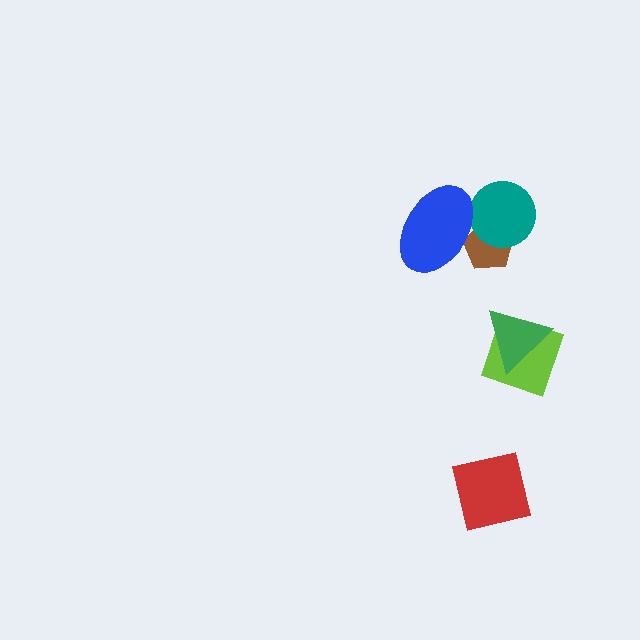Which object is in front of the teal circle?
The blue ellipse is in front of the teal circle.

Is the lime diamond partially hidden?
Yes, it is partially covered by another shape.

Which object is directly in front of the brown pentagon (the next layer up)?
The teal circle is directly in front of the brown pentagon.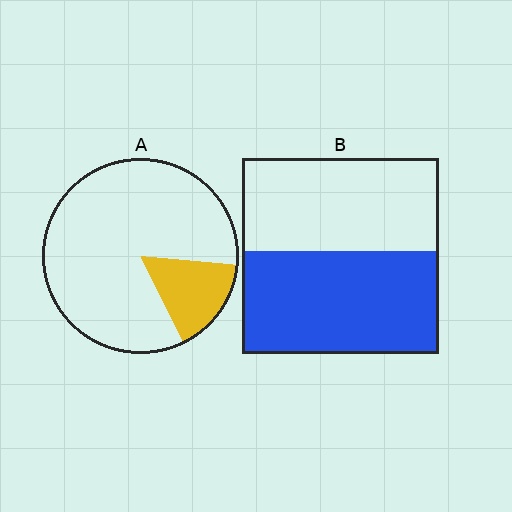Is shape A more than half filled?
No.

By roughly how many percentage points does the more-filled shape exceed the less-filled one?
By roughly 35 percentage points (B over A).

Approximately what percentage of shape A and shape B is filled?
A is approximately 15% and B is approximately 55%.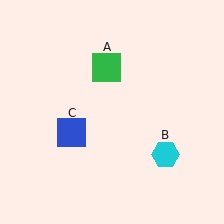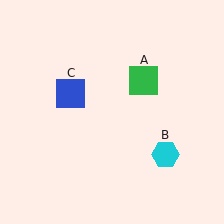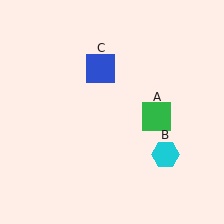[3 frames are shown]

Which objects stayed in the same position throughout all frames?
Cyan hexagon (object B) remained stationary.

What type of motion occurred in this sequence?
The green square (object A), blue square (object C) rotated clockwise around the center of the scene.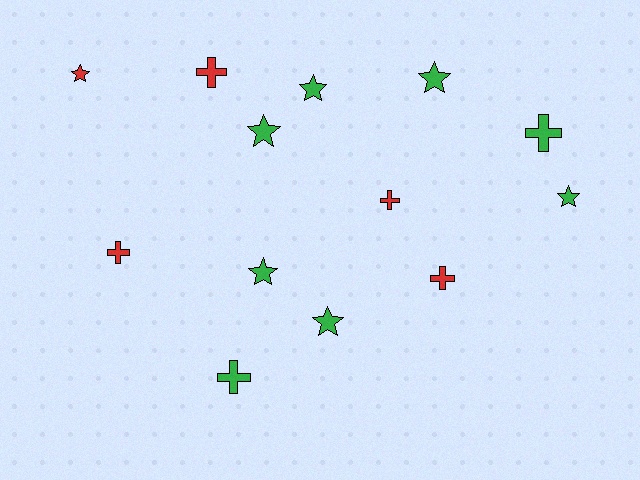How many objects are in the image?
There are 13 objects.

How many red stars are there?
There is 1 red star.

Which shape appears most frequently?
Star, with 7 objects.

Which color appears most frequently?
Green, with 8 objects.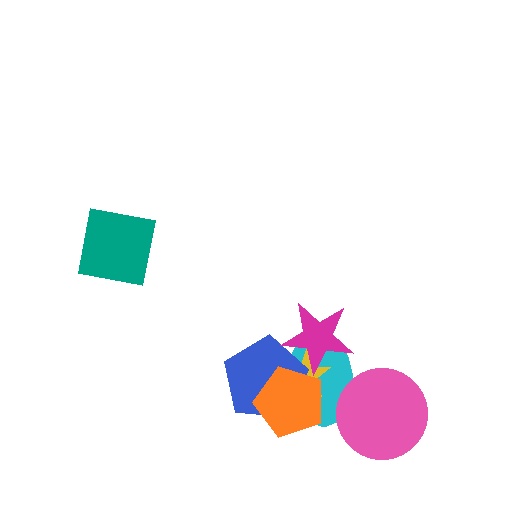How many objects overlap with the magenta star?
3 objects overlap with the magenta star.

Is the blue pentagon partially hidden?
Yes, it is partially covered by another shape.